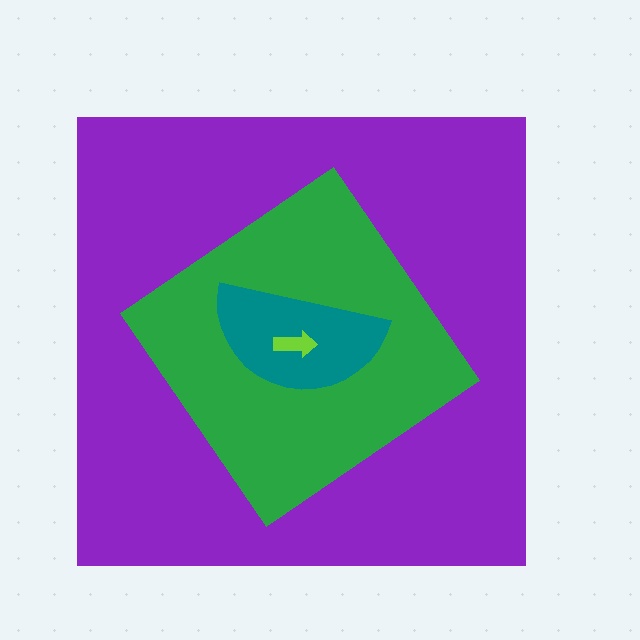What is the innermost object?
The lime arrow.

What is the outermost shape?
The purple square.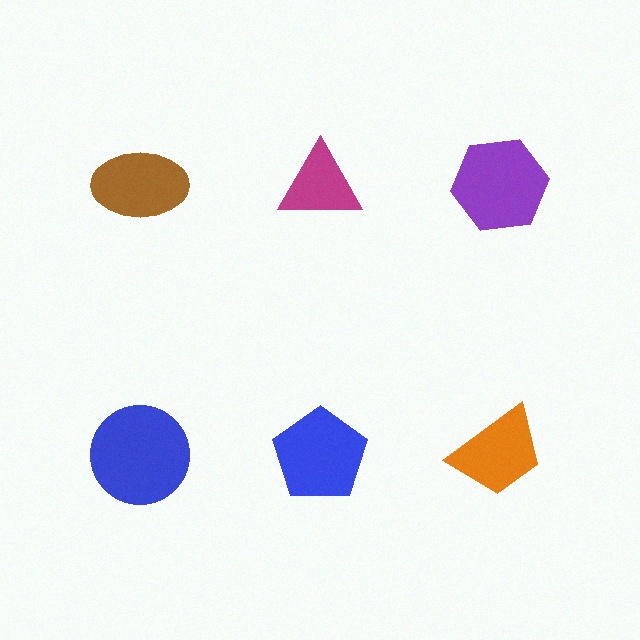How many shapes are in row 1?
3 shapes.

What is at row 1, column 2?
A magenta triangle.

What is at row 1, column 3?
A purple hexagon.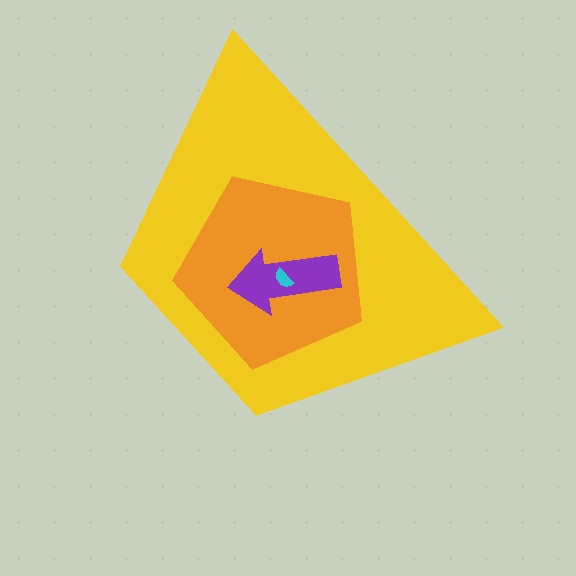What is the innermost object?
The cyan semicircle.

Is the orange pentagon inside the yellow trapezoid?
Yes.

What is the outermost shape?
The yellow trapezoid.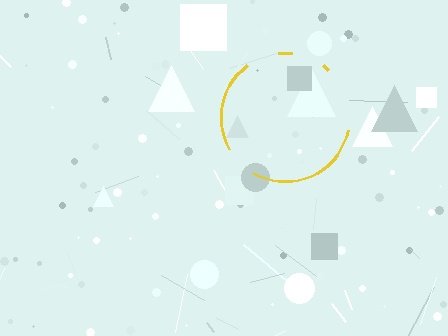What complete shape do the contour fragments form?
The contour fragments form a circle.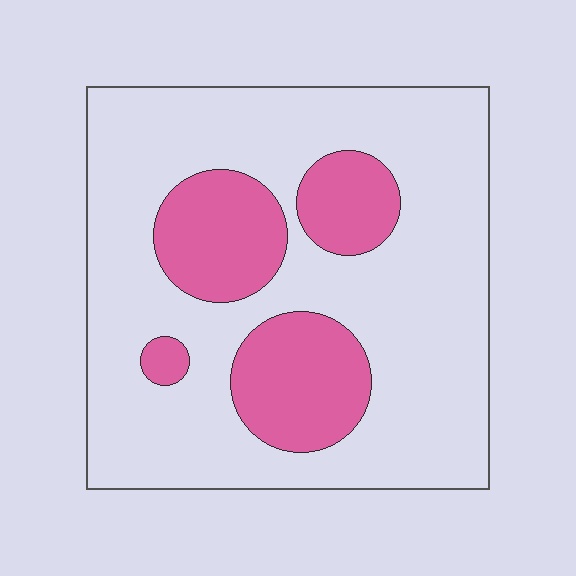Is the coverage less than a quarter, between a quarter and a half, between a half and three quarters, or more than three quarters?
Less than a quarter.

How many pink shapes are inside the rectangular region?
4.